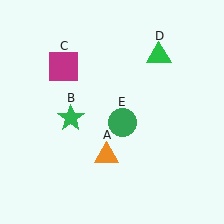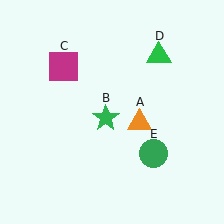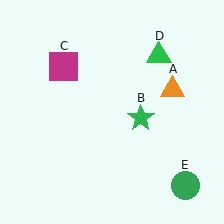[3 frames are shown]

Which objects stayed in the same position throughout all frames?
Magenta square (object C) and green triangle (object D) remained stationary.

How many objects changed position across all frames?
3 objects changed position: orange triangle (object A), green star (object B), green circle (object E).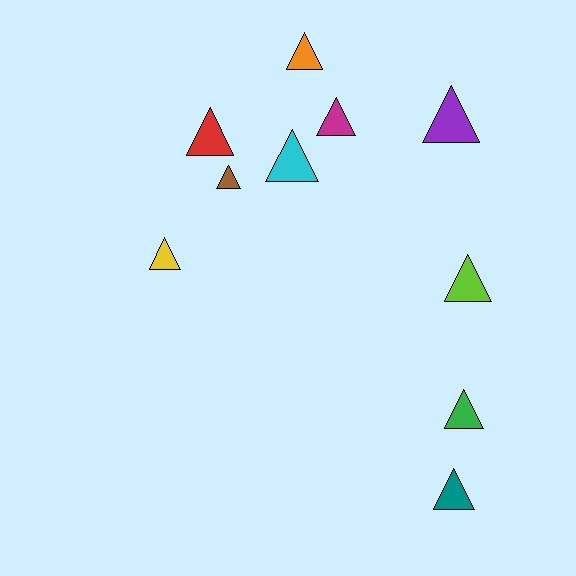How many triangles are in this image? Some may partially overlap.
There are 10 triangles.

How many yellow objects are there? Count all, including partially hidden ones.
There is 1 yellow object.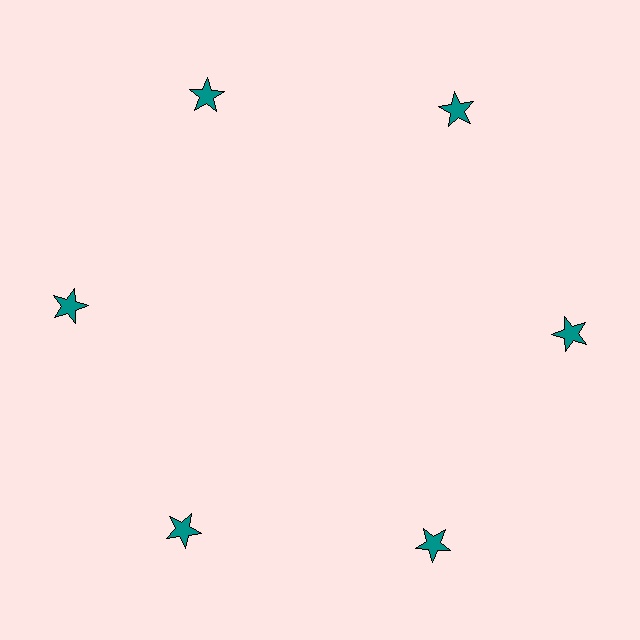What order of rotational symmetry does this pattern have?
This pattern has 6-fold rotational symmetry.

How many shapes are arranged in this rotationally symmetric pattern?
There are 6 shapes, arranged in 6 groups of 1.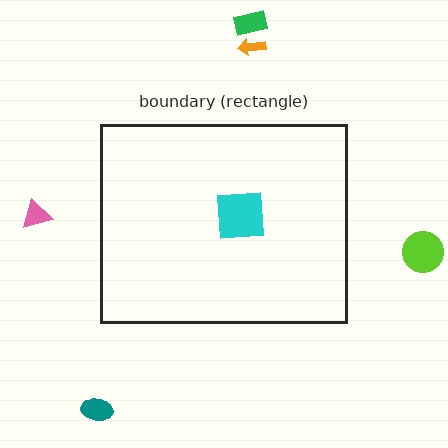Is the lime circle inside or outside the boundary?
Outside.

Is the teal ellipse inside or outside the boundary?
Outside.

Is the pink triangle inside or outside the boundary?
Outside.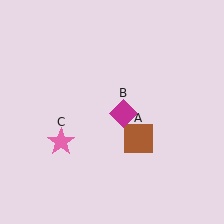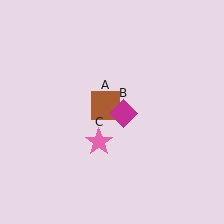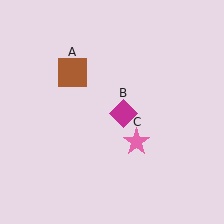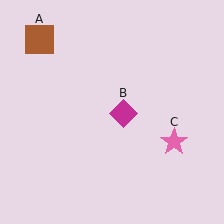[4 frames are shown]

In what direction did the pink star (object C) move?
The pink star (object C) moved right.